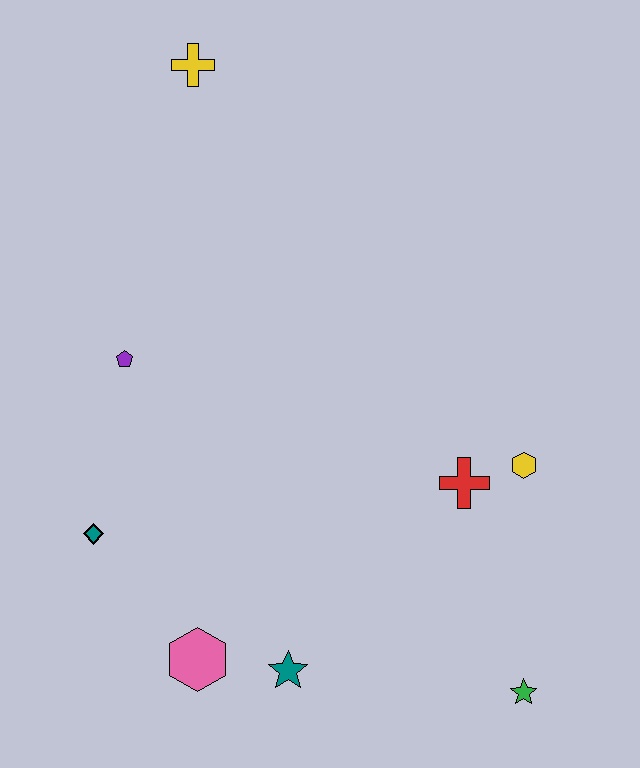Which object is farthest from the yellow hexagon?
The yellow cross is farthest from the yellow hexagon.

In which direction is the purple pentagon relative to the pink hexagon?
The purple pentagon is above the pink hexagon.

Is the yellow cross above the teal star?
Yes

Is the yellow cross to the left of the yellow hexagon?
Yes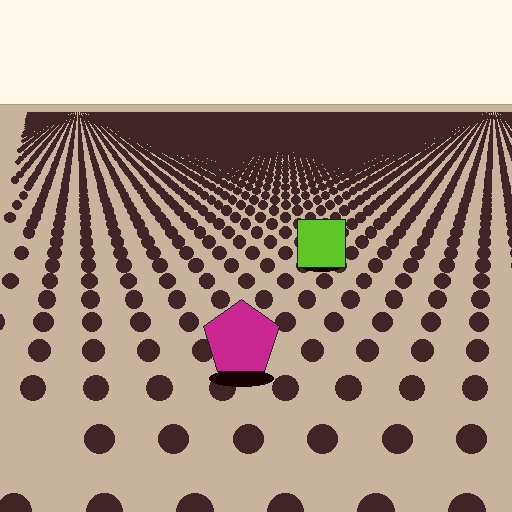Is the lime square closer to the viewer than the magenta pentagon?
No. The magenta pentagon is closer — you can tell from the texture gradient: the ground texture is coarser near it.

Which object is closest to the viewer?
The magenta pentagon is closest. The texture marks near it are larger and more spread out.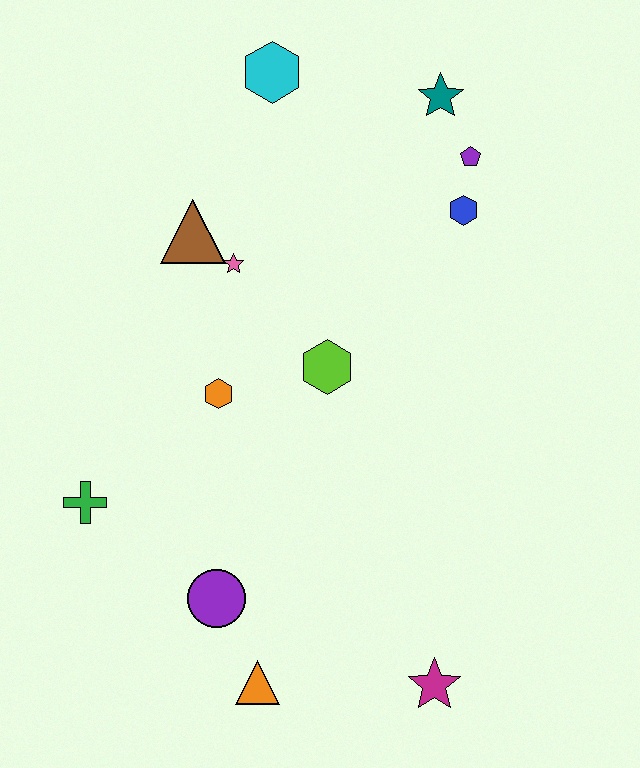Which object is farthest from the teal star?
The orange triangle is farthest from the teal star.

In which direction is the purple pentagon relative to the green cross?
The purple pentagon is to the right of the green cross.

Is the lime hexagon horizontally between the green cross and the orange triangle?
No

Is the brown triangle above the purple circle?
Yes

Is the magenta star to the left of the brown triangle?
No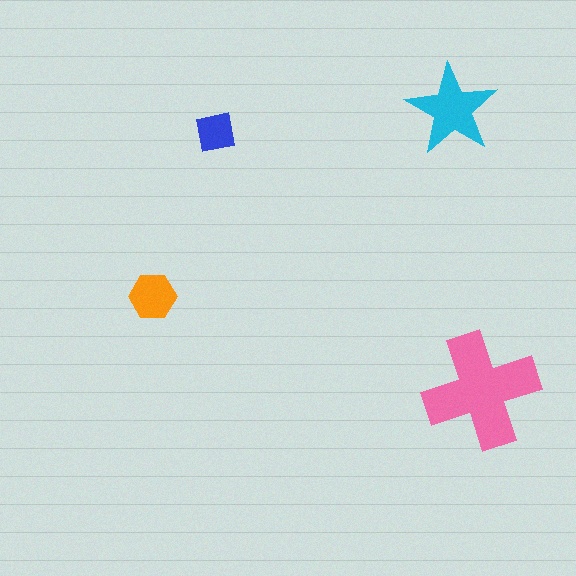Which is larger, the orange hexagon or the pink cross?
The pink cross.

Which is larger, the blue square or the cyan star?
The cyan star.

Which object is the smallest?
The blue square.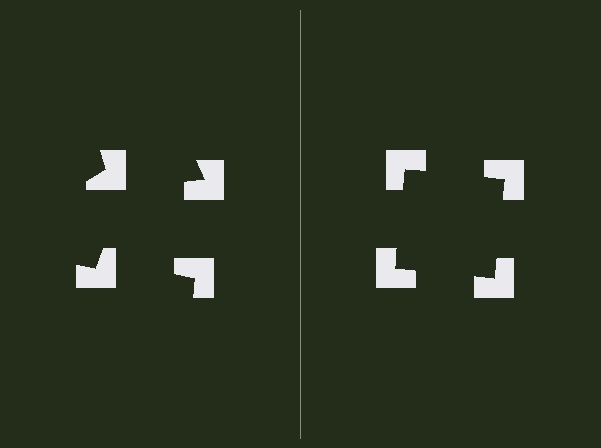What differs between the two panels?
The notched squares are positioned identically on both sides; only the wedge orientations differ. On the right they align to a square; on the left they are misaligned.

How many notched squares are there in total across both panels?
8 — 4 on each side.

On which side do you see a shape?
An illusory square appears on the right side. On the left side the wedge cuts are rotated, so no coherent shape forms.